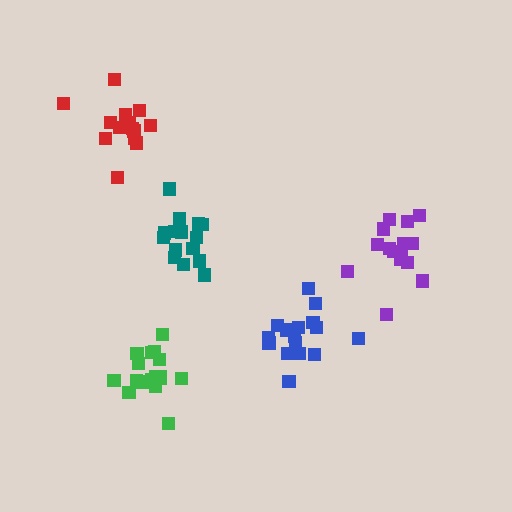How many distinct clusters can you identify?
There are 5 distinct clusters.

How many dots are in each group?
Group 1: 16 dots, Group 2: 17 dots, Group 3: 15 dots, Group 4: 15 dots, Group 5: 16 dots (79 total).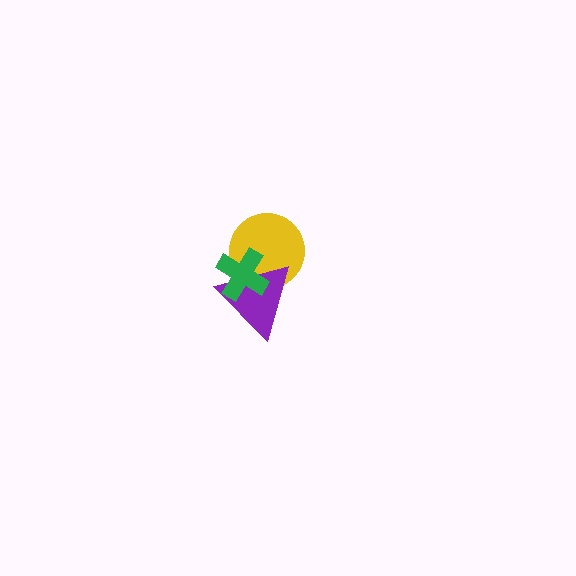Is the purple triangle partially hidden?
Yes, it is partially covered by another shape.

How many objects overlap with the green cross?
2 objects overlap with the green cross.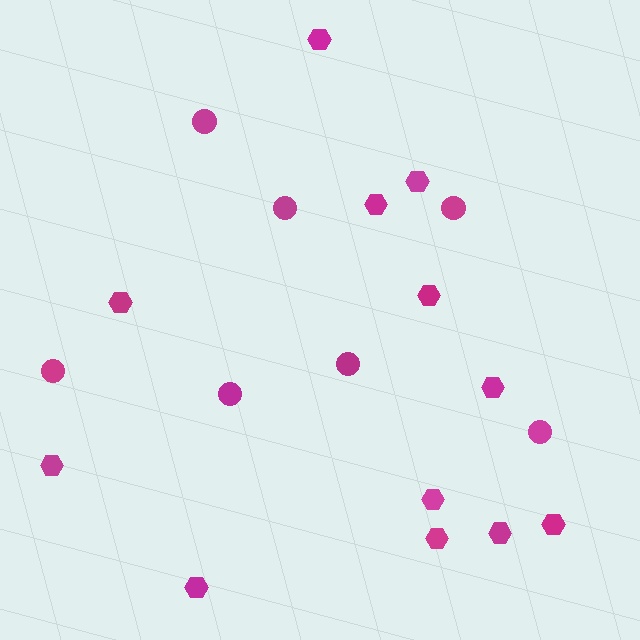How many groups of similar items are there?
There are 2 groups: one group of circles (7) and one group of hexagons (12).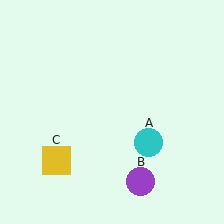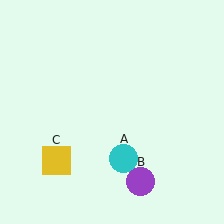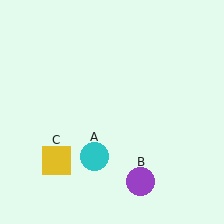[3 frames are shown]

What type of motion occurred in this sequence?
The cyan circle (object A) rotated clockwise around the center of the scene.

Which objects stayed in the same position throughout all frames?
Purple circle (object B) and yellow square (object C) remained stationary.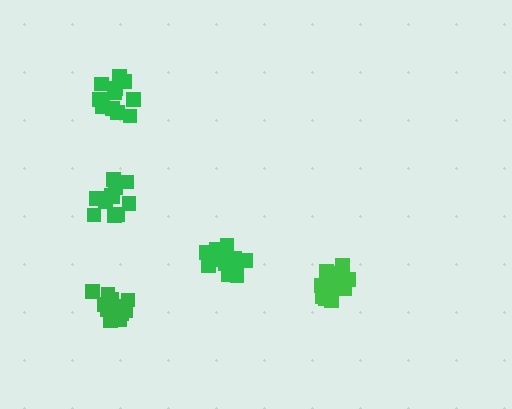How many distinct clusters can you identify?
There are 5 distinct clusters.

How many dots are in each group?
Group 1: 17 dots, Group 2: 11 dots, Group 3: 15 dots, Group 4: 14 dots, Group 5: 12 dots (69 total).